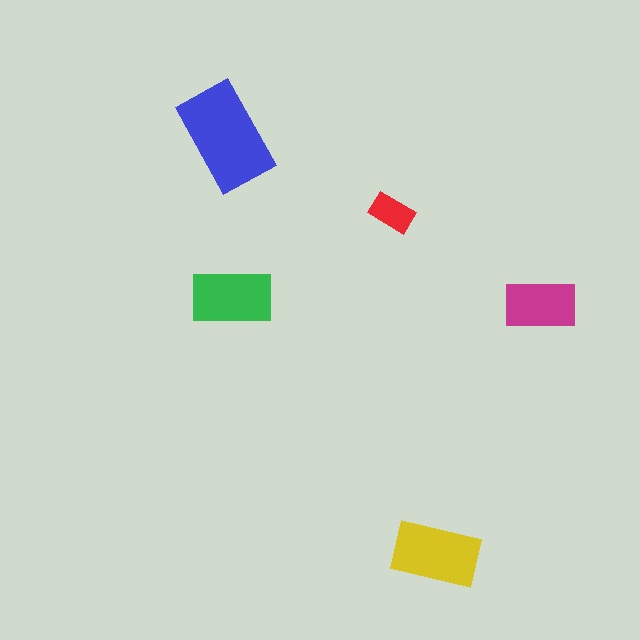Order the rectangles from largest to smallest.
the blue one, the yellow one, the green one, the magenta one, the red one.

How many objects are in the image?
There are 5 objects in the image.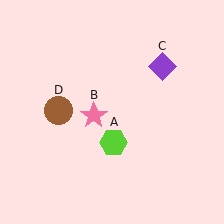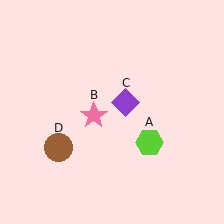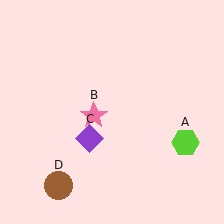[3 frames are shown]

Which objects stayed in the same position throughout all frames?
Pink star (object B) remained stationary.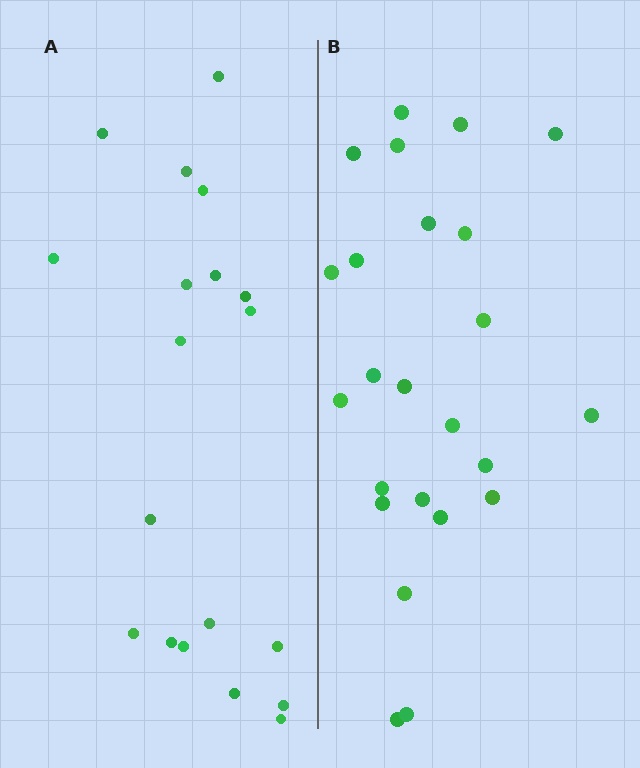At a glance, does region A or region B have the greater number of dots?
Region B (the right region) has more dots.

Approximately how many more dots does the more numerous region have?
Region B has about 5 more dots than region A.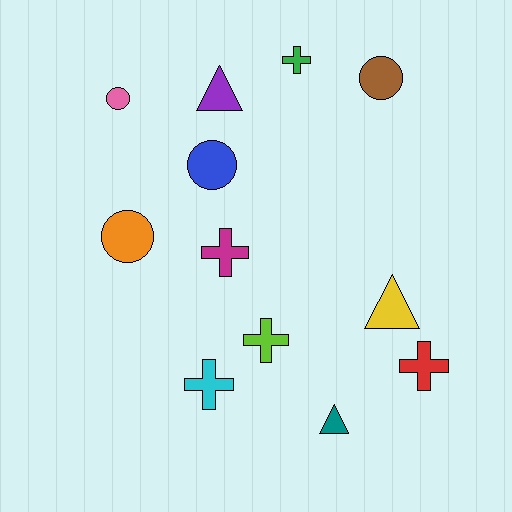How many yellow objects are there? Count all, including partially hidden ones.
There is 1 yellow object.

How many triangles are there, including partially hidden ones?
There are 3 triangles.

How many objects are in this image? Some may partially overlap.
There are 12 objects.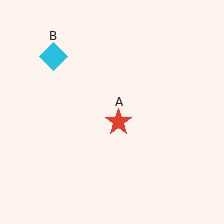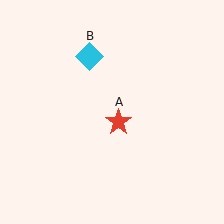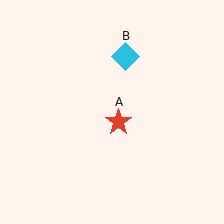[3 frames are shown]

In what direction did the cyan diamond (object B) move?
The cyan diamond (object B) moved right.